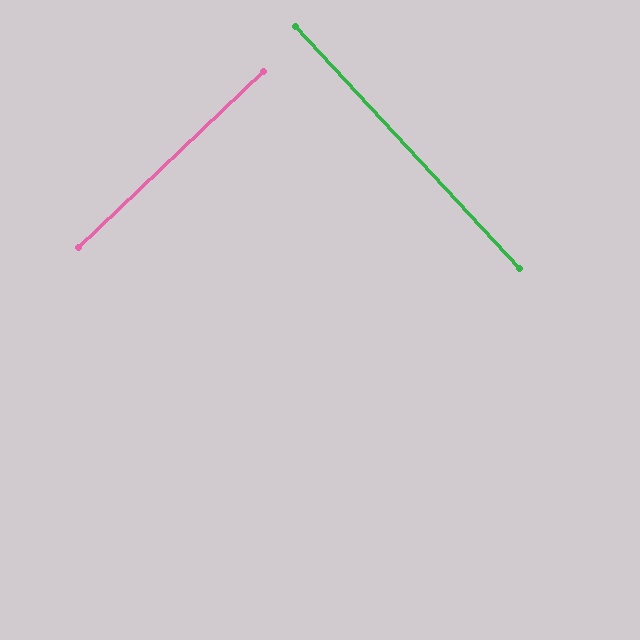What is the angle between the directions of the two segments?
Approximately 89 degrees.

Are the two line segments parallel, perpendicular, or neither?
Perpendicular — they meet at approximately 89°.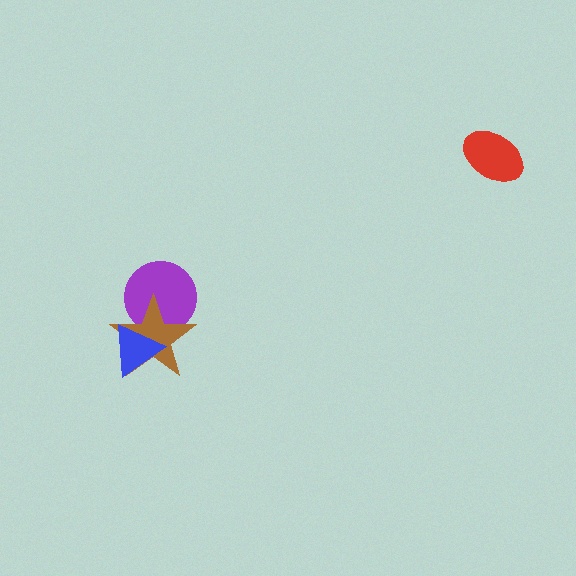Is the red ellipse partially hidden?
No, no other shape covers it.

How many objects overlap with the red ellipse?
0 objects overlap with the red ellipse.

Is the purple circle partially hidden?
Yes, it is partially covered by another shape.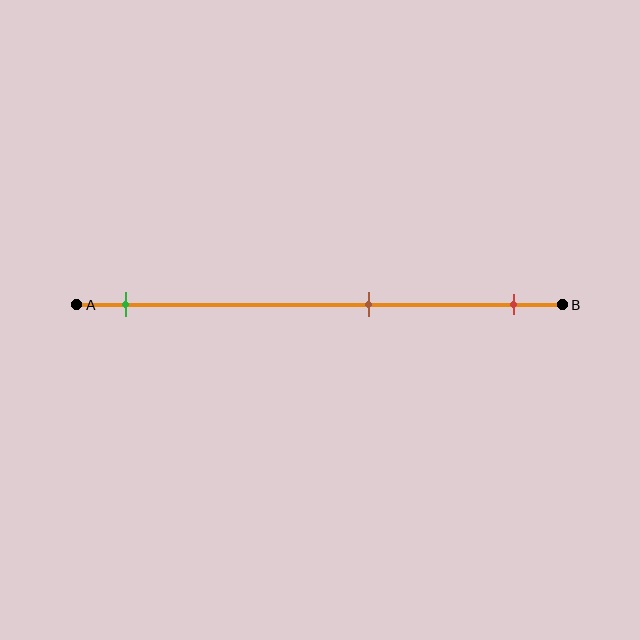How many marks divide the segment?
There are 3 marks dividing the segment.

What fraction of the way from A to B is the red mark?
The red mark is approximately 90% (0.9) of the way from A to B.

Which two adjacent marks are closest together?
The brown and red marks are the closest adjacent pair.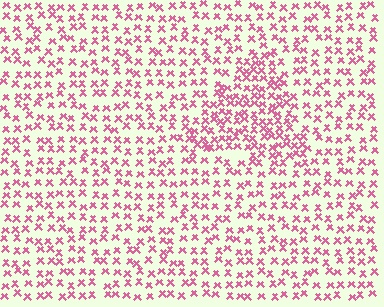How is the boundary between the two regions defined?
The boundary is defined by a change in element density (approximately 1.8x ratio). All elements are the same color, size, and shape.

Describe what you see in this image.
The image contains small pink elements arranged at two different densities. A triangle-shaped region is visible where the elements are more densely packed than the surrounding area.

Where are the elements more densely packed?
The elements are more densely packed inside the triangle boundary.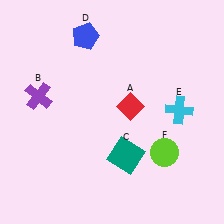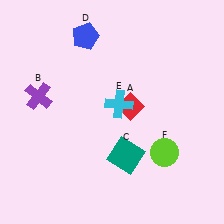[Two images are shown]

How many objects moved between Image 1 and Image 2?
1 object moved between the two images.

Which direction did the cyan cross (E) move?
The cyan cross (E) moved left.